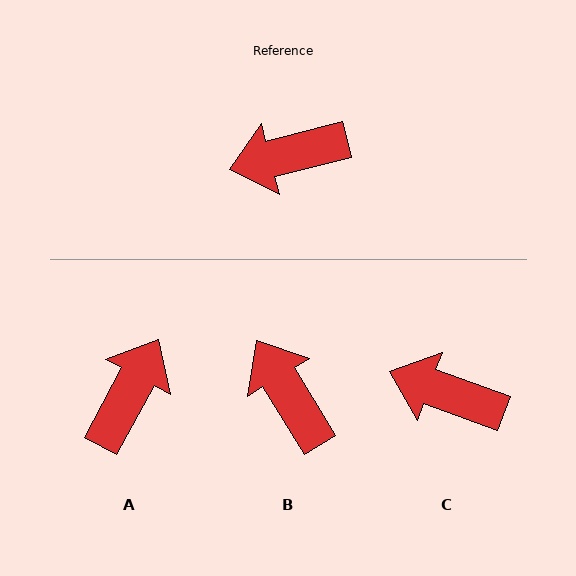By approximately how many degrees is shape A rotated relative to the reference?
Approximately 133 degrees clockwise.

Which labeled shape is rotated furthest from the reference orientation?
A, about 133 degrees away.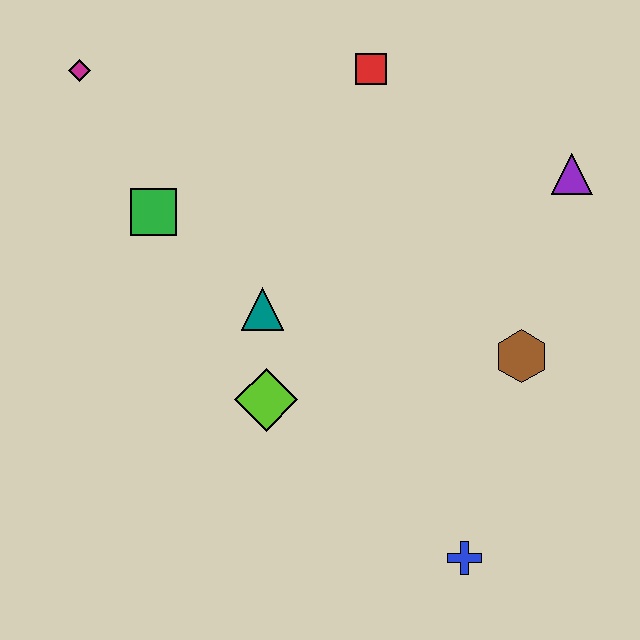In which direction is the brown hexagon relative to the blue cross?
The brown hexagon is above the blue cross.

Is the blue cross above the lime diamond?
No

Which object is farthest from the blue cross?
The magenta diamond is farthest from the blue cross.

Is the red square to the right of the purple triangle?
No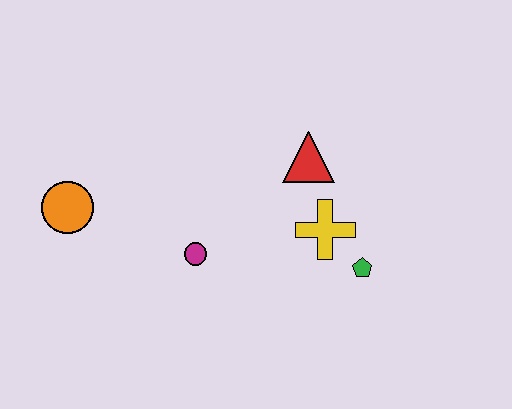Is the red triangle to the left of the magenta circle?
No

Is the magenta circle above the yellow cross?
No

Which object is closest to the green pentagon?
The yellow cross is closest to the green pentagon.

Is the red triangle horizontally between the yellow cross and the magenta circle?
Yes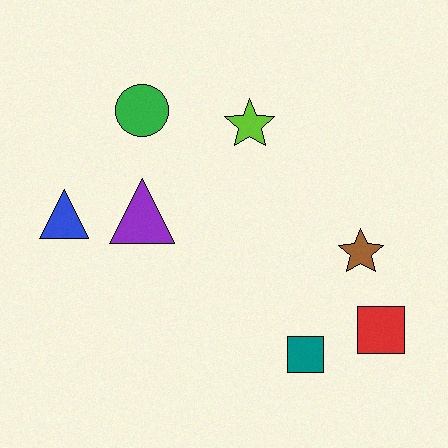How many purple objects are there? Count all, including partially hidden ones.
There is 1 purple object.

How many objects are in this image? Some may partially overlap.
There are 7 objects.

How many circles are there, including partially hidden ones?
There is 1 circle.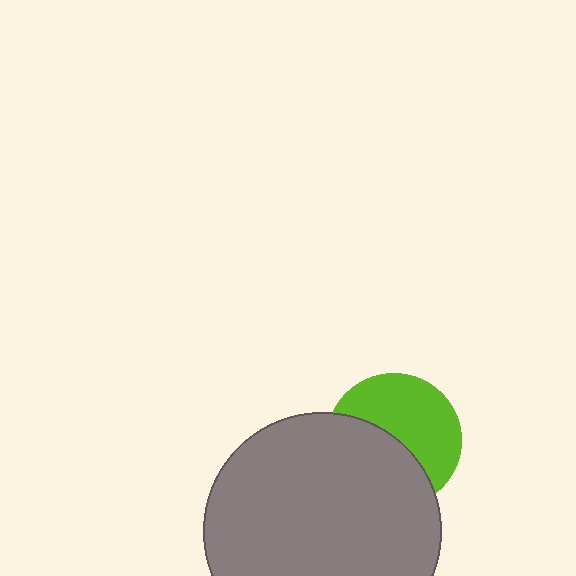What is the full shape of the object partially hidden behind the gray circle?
The partially hidden object is a lime circle.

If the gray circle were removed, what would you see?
You would see the complete lime circle.